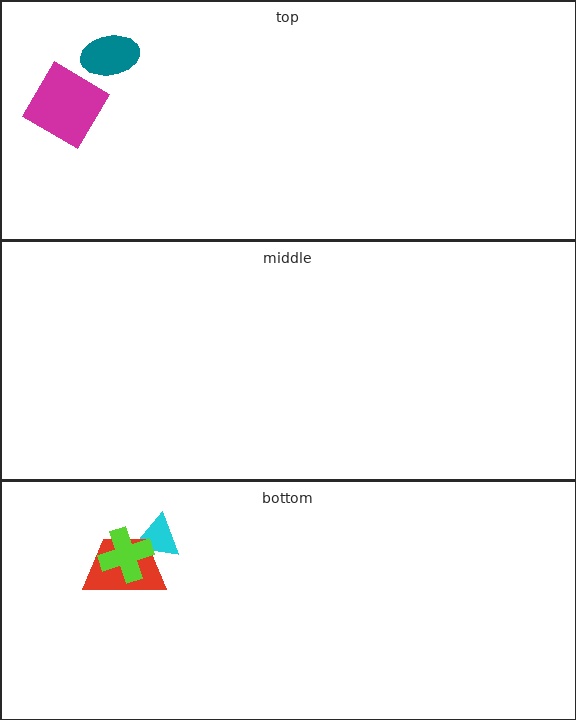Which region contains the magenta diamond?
The top region.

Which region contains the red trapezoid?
The bottom region.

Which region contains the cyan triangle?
The bottom region.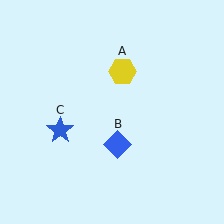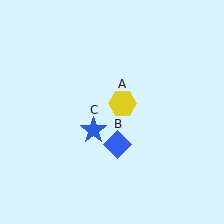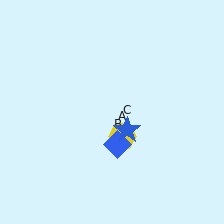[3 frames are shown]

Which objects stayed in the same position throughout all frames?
Blue diamond (object B) remained stationary.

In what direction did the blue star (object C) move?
The blue star (object C) moved right.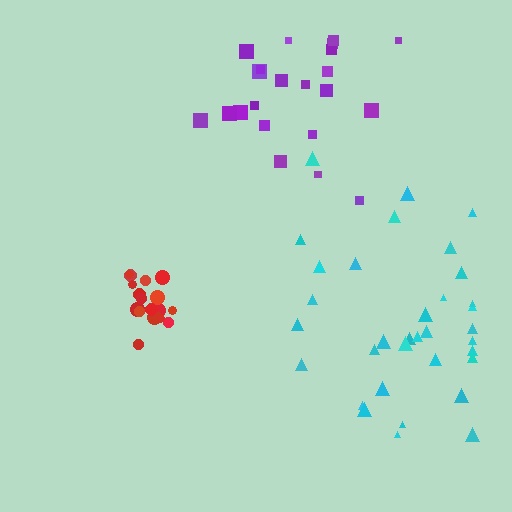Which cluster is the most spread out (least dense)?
Cyan.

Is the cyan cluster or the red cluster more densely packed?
Red.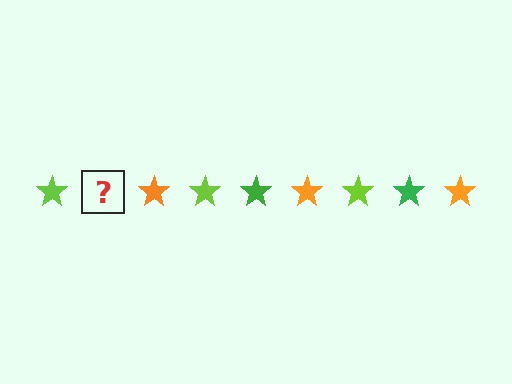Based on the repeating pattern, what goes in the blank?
The blank should be a green star.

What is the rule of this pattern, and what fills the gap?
The rule is that the pattern cycles through lime, green, orange stars. The gap should be filled with a green star.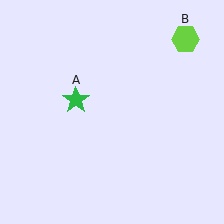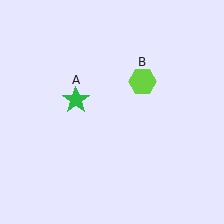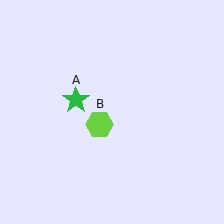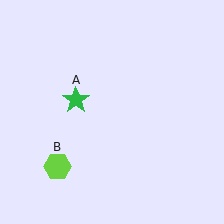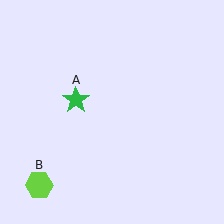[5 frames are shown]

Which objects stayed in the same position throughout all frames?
Green star (object A) remained stationary.